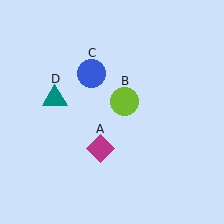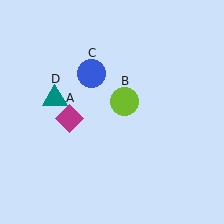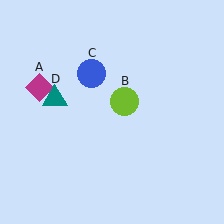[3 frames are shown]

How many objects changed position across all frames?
1 object changed position: magenta diamond (object A).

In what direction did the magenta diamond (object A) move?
The magenta diamond (object A) moved up and to the left.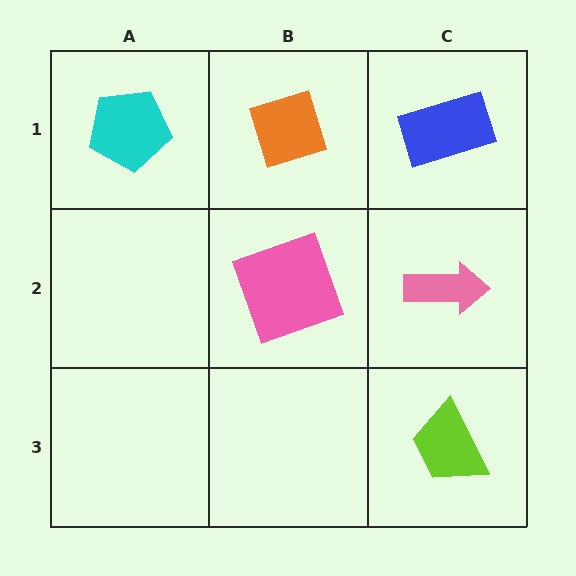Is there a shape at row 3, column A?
No, that cell is empty.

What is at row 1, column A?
A cyan pentagon.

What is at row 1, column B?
An orange diamond.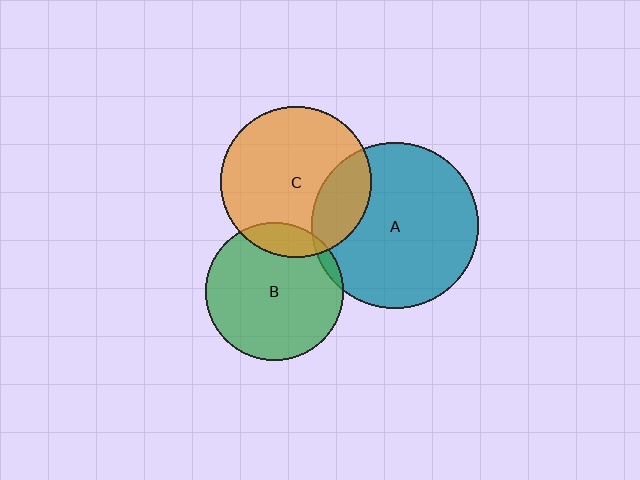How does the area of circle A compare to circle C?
Approximately 1.2 times.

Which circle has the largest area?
Circle A (teal).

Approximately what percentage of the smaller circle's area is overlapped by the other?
Approximately 5%.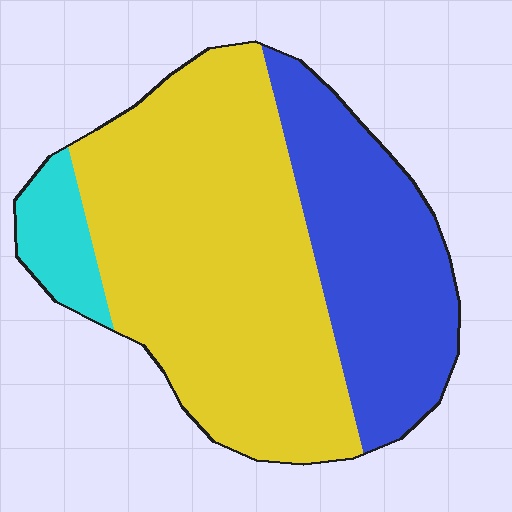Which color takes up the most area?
Yellow, at roughly 60%.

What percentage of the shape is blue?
Blue covers roughly 30% of the shape.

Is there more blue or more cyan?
Blue.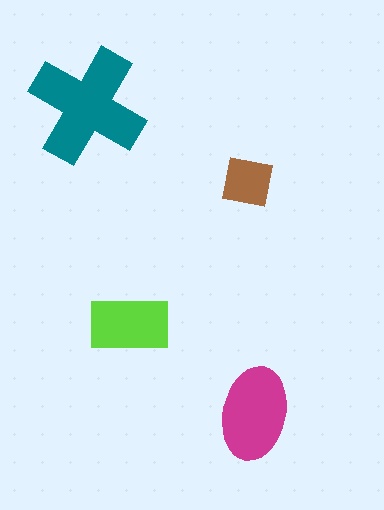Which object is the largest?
The teal cross.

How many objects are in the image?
There are 4 objects in the image.